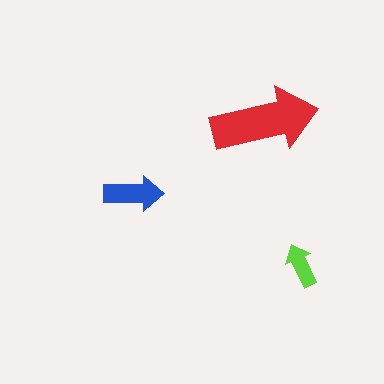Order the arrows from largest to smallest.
the red one, the blue one, the lime one.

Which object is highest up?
The red arrow is topmost.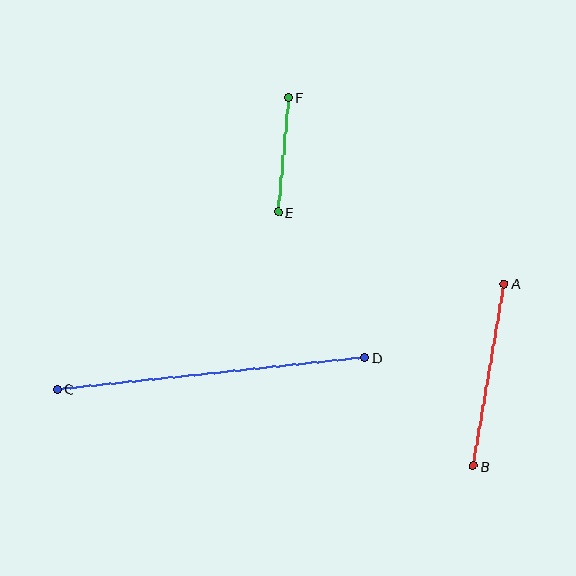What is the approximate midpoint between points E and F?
The midpoint is at approximately (283, 155) pixels.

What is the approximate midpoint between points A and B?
The midpoint is at approximately (489, 375) pixels.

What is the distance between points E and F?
The distance is approximately 115 pixels.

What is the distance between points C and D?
The distance is approximately 309 pixels.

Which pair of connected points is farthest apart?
Points C and D are farthest apart.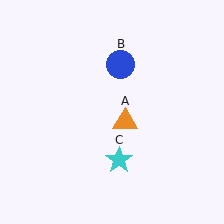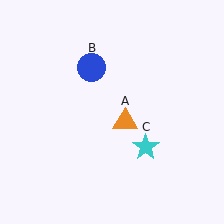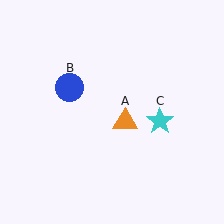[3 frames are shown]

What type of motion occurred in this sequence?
The blue circle (object B), cyan star (object C) rotated counterclockwise around the center of the scene.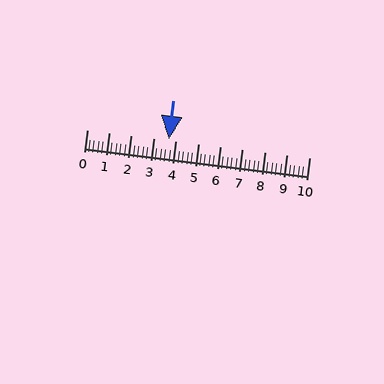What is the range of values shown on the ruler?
The ruler shows values from 0 to 10.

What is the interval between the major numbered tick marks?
The major tick marks are spaced 1 units apart.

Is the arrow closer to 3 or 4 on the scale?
The arrow is closer to 4.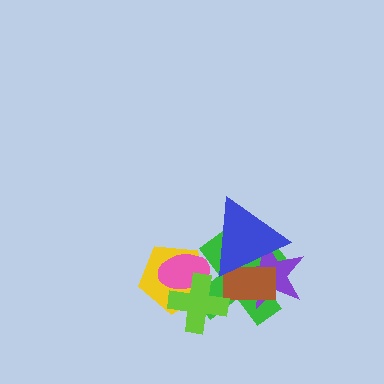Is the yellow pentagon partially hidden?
Yes, it is partially covered by another shape.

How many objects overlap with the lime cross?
3 objects overlap with the lime cross.